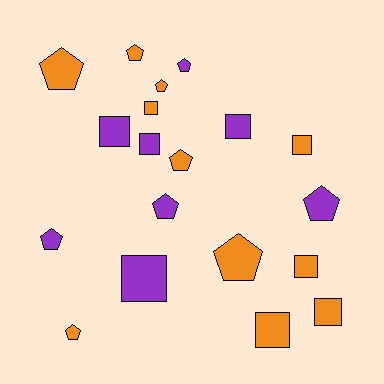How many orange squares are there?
There are 5 orange squares.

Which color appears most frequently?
Orange, with 11 objects.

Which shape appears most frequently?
Pentagon, with 10 objects.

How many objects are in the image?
There are 19 objects.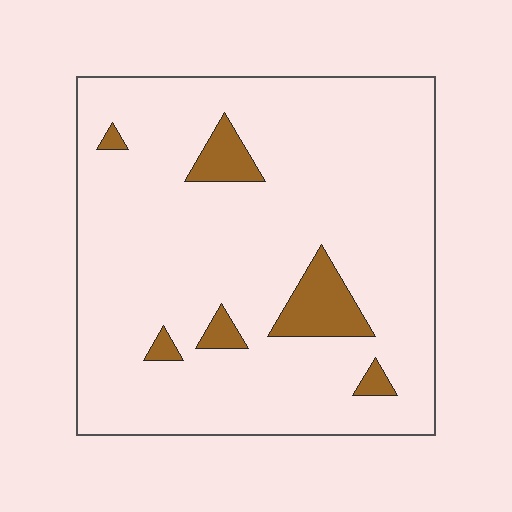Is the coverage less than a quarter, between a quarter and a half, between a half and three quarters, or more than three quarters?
Less than a quarter.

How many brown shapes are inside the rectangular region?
6.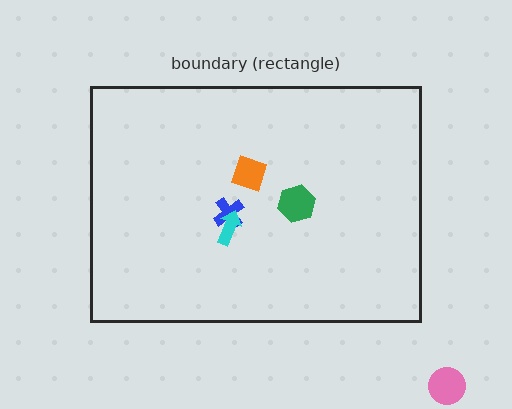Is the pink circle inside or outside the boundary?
Outside.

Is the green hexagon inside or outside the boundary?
Inside.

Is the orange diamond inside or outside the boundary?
Inside.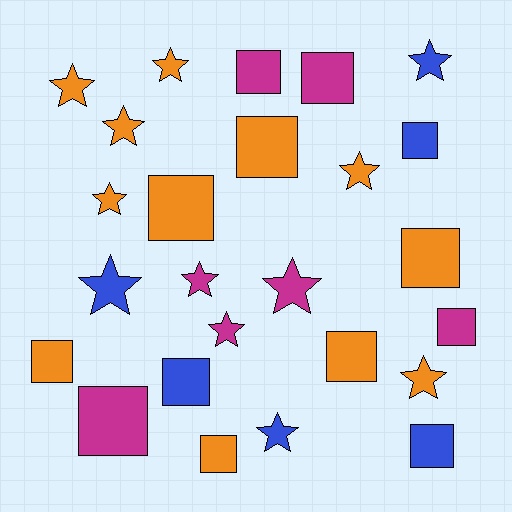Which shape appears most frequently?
Square, with 13 objects.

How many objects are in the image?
There are 25 objects.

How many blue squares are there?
There are 3 blue squares.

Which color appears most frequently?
Orange, with 12 objects.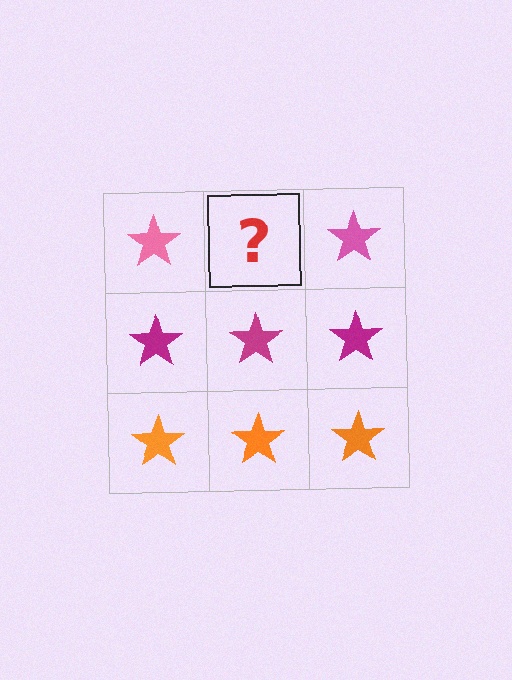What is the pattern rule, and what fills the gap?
The rule is that each row has a consistent color. The gap should be filled with a pink star.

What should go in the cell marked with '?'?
The missing cell should contain a pink star.